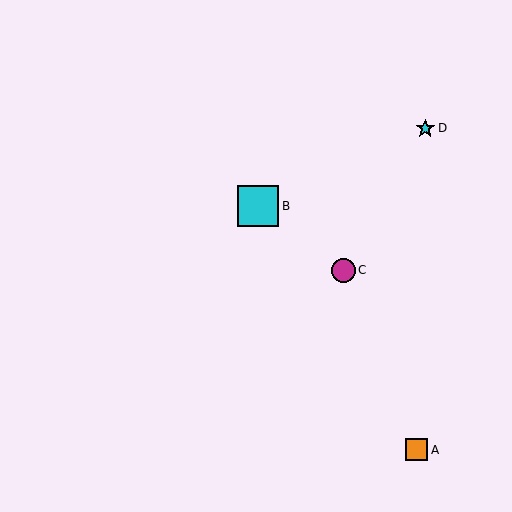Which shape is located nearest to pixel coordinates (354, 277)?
The magenta circle (labeled C) at (343, 270) is nearest to that location.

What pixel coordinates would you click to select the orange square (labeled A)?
Click at (417, 450) to select the orange square A.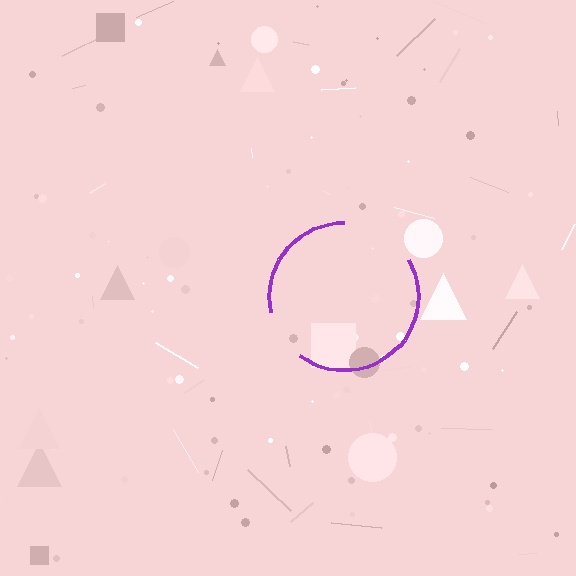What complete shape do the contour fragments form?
The contour fragments form a circle.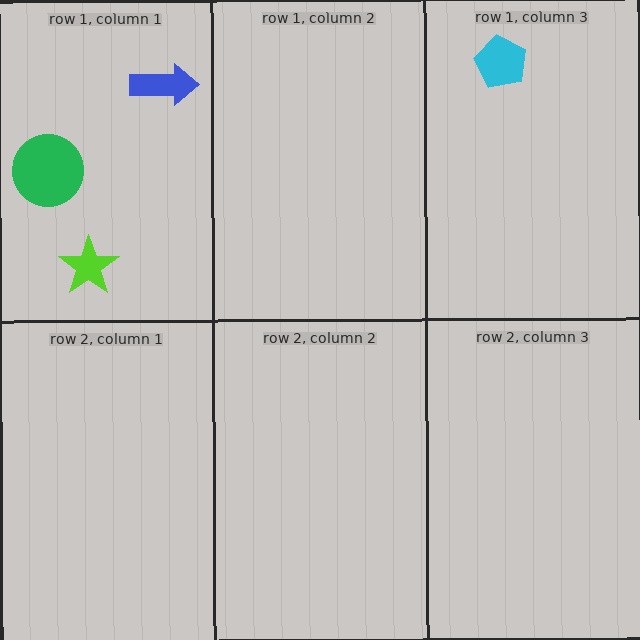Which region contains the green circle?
The row 1, column 1 region.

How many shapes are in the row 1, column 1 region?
3.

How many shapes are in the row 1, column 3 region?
1.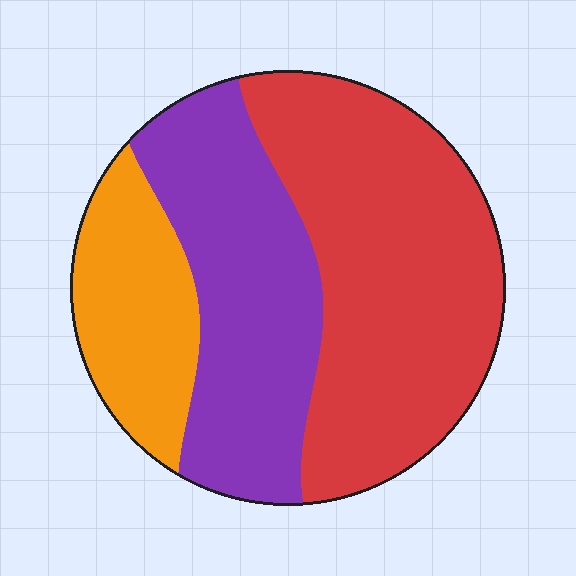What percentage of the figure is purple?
Purple takes up about one third (1/3) of the figure.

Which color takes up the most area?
Red, at roughly 50%.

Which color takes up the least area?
Orange, at roughly 20%.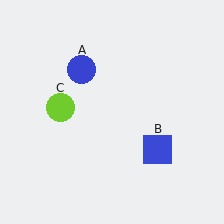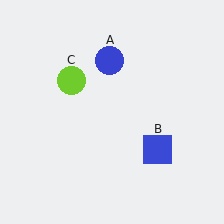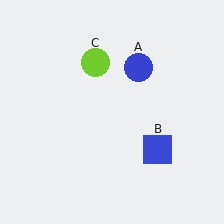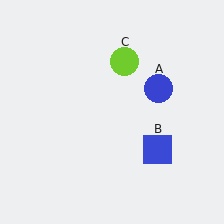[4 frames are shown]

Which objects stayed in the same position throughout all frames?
Blue square (object B) remained stationary.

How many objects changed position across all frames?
2 objects changed position: blue circle (object A), lime circle (object C).